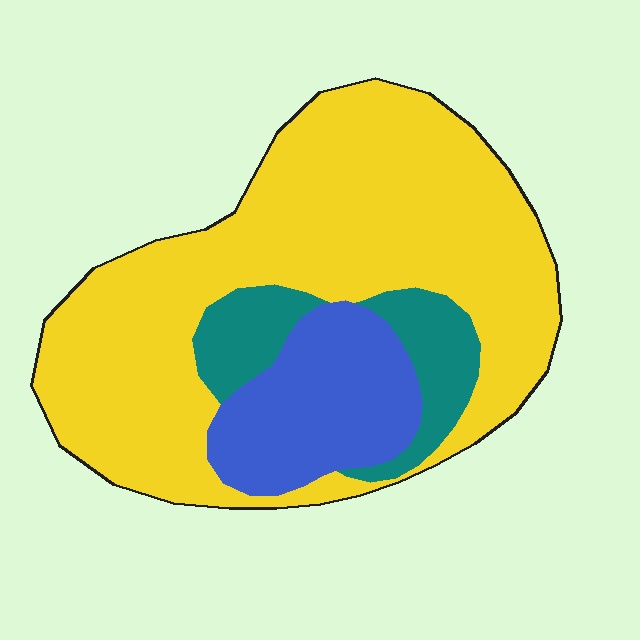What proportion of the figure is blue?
Blue takes up less than a quarter of the figure.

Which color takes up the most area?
Yellow, at roughly 70%.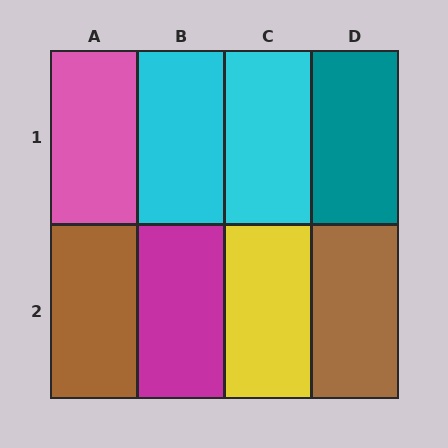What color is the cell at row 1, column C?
Cyan.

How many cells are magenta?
1 cell is magenta.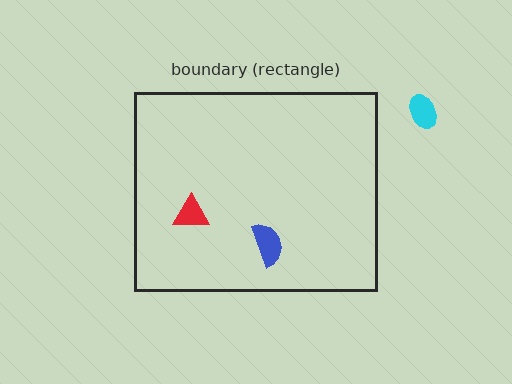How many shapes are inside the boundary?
2 inside, 1 outside.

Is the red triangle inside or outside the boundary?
Inside.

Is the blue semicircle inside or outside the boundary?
Inside.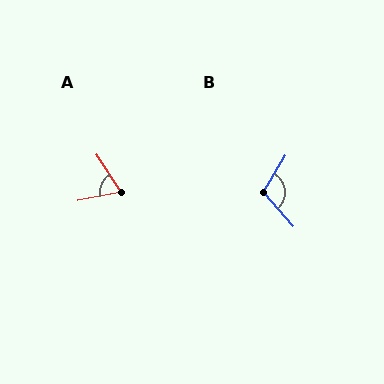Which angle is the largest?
B, at approximately 107 degrees.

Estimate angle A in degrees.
Approximately 68 degrees.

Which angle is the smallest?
A, at approximately 68 degrees.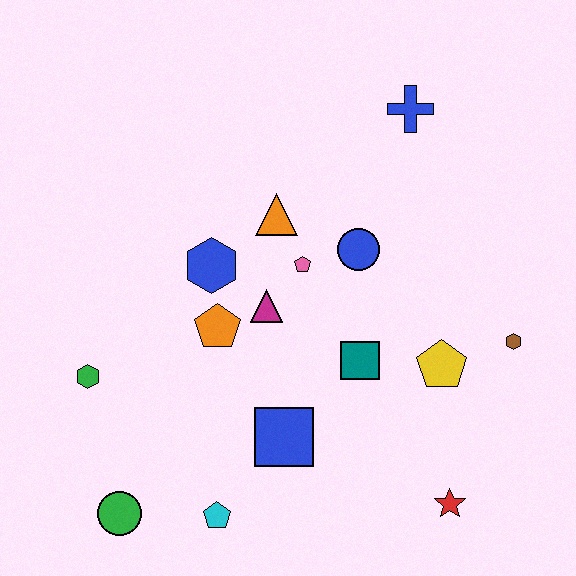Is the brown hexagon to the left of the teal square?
No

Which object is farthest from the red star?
The blue cross is farthest from the red star.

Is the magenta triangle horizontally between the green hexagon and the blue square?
Yes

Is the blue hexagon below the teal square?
No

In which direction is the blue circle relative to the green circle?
The blue circle is above the green circle.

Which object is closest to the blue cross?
The blue circle is closest to the blue cross.